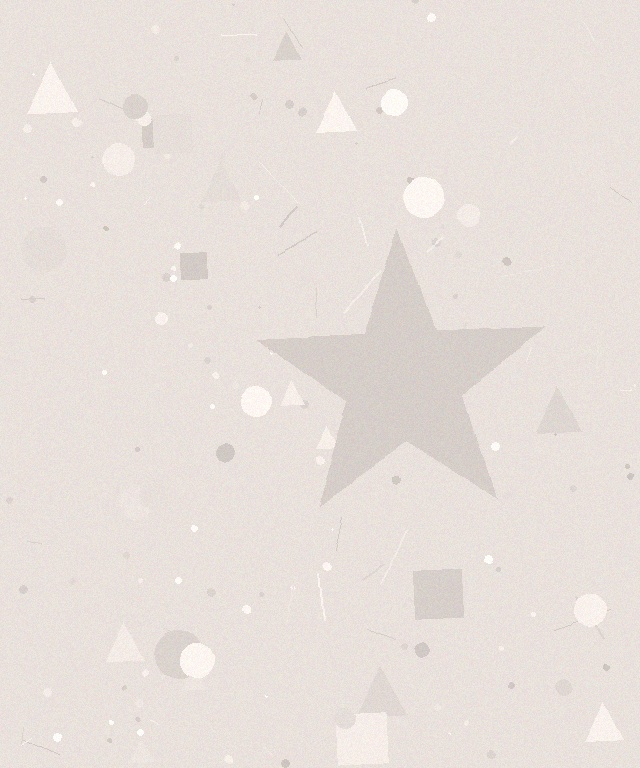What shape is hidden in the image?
A star is hidden in the image.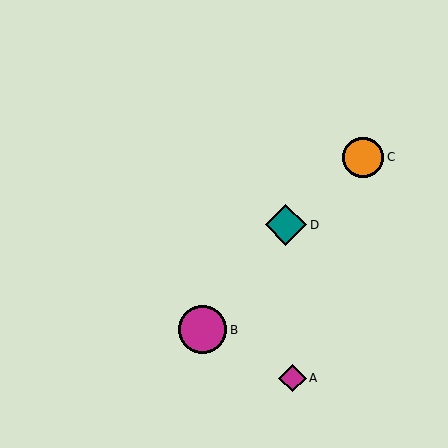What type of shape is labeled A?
Shape A is a magenta diamond.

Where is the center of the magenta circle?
The center of the magenta circle is at (203, 330).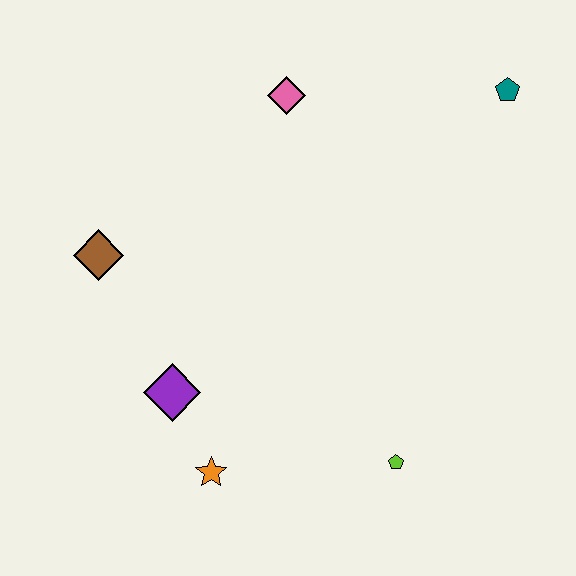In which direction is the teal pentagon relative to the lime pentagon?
The teal pentagon is above the lime pentagon.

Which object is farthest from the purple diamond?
The teal pentagon is farthest from the purple diamond.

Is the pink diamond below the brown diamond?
No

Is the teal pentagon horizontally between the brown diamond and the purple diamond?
No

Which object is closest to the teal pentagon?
The pink diamond is closest to the teal pentagon.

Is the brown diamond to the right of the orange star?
No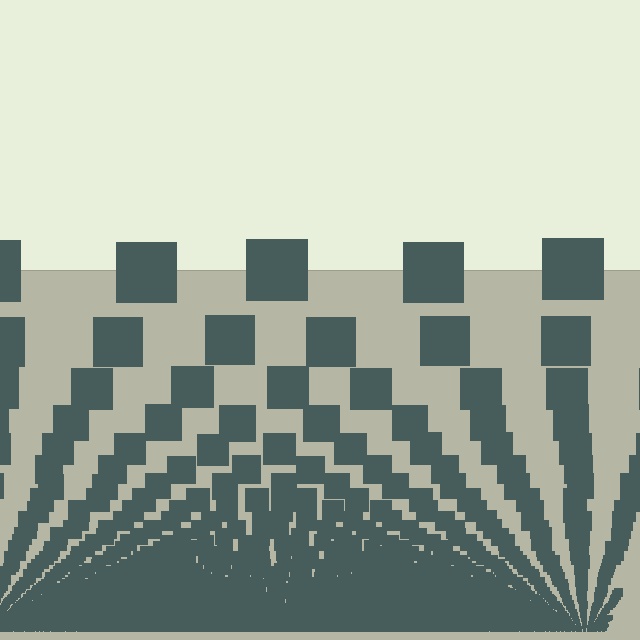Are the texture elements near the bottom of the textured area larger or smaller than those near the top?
Smaller. The gradient is inverted — elements near the bottom are smaller and denser.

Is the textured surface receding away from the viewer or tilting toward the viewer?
The surface appears to tilt toward the viewer. Texture elements get larger and sparser toward the top.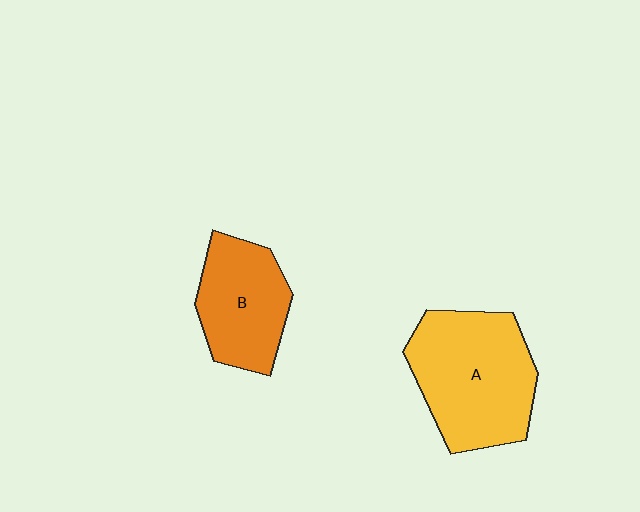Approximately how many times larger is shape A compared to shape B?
Approximately 1.4 times.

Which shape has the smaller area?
Shape B (orange).